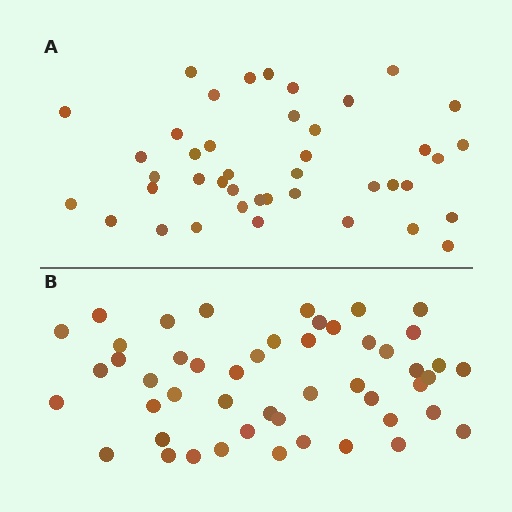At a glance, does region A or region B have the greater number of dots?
Region B (the bottom region) has more dots.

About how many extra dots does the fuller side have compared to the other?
Region B has roughly 8 or so more dots than region A.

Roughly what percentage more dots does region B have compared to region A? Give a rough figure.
About 15% more.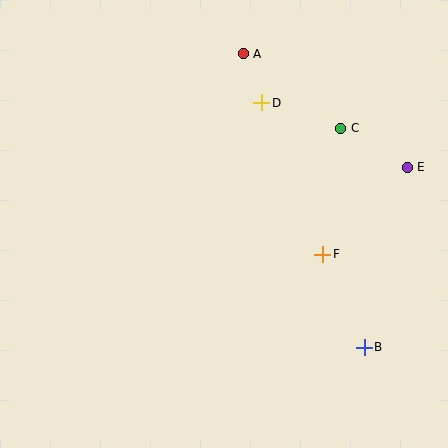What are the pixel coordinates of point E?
Point E is at (407, 167).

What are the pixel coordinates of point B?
Point B is at (364, 347).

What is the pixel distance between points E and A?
The distance between E and A is 199 pixels.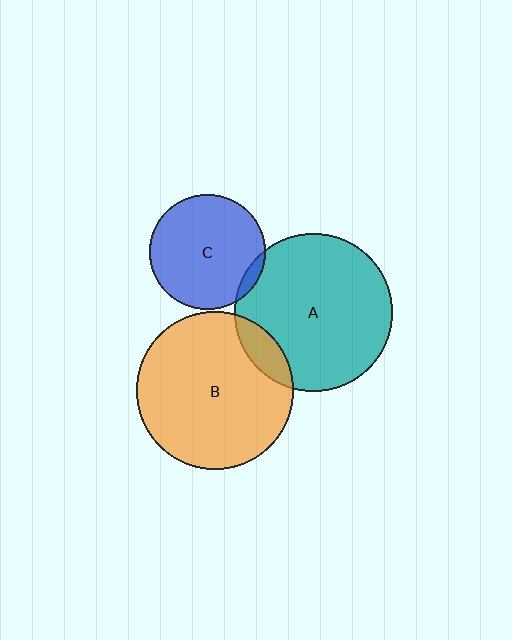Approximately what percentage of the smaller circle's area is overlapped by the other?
Approximately 10%.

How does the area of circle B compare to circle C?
Approximately 1.8 times.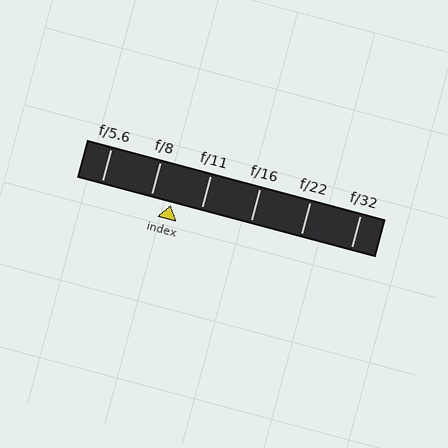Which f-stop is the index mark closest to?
The index mark is closest to f/8.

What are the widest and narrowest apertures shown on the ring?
The widest aperture shown is f/5.6 and the narrowest is f/32.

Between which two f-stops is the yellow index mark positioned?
The index mark is between f/8 and f/11.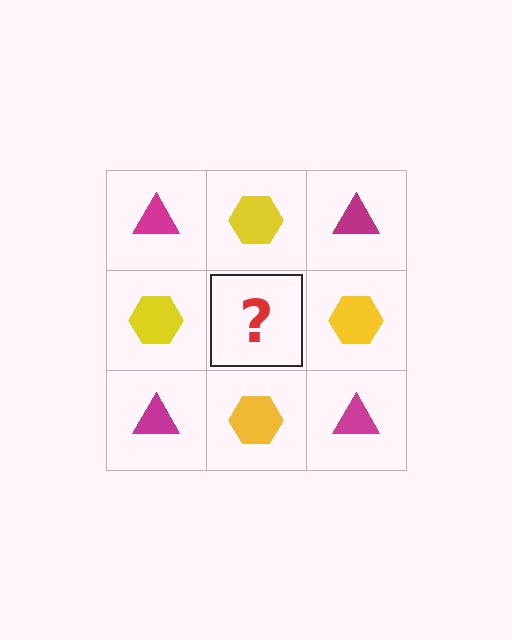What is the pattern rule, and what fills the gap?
The rule is that it alternates magenta triangle and yellow hexagon in a checkerboard pattern. The gap should be filled with a magenta triangle.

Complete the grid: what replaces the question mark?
The question mark should be replaced with a magenta triangle.